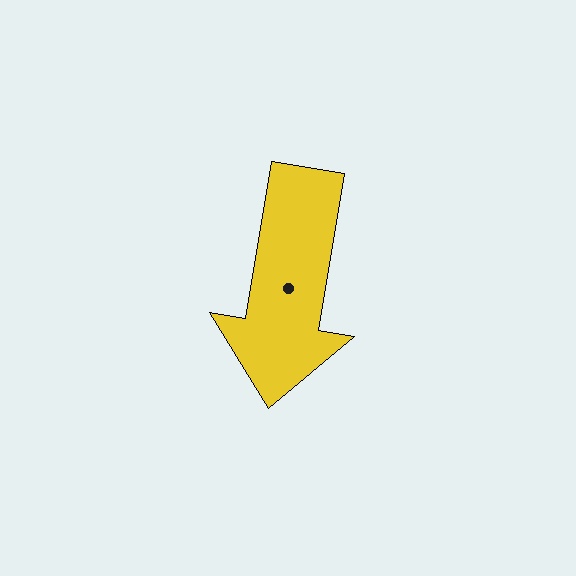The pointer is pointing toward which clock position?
Roughly 6 o'clock.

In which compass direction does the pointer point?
South.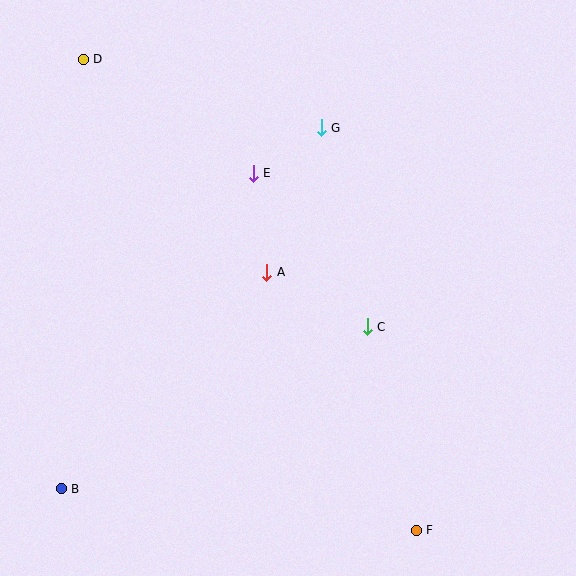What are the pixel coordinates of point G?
Point G is at (321, 128).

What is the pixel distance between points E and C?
The distance between E and C is 191 pixels.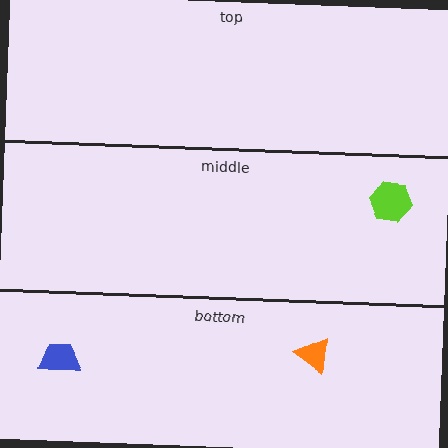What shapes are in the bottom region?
The orange triangle, the blue trapezoid.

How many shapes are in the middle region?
1.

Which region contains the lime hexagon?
The middle region.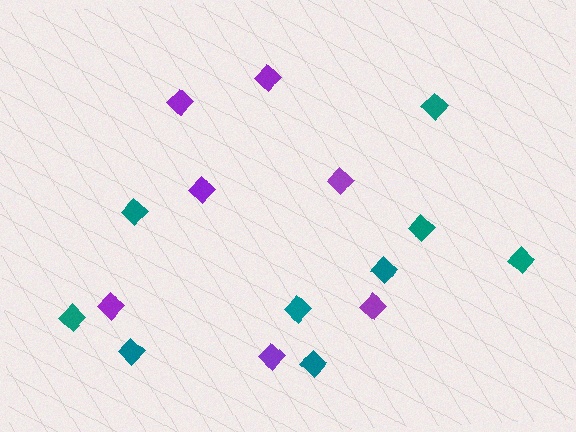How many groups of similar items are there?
There are 2 groups: one group of teal diamonds (9) and one group of purple diamonds (7).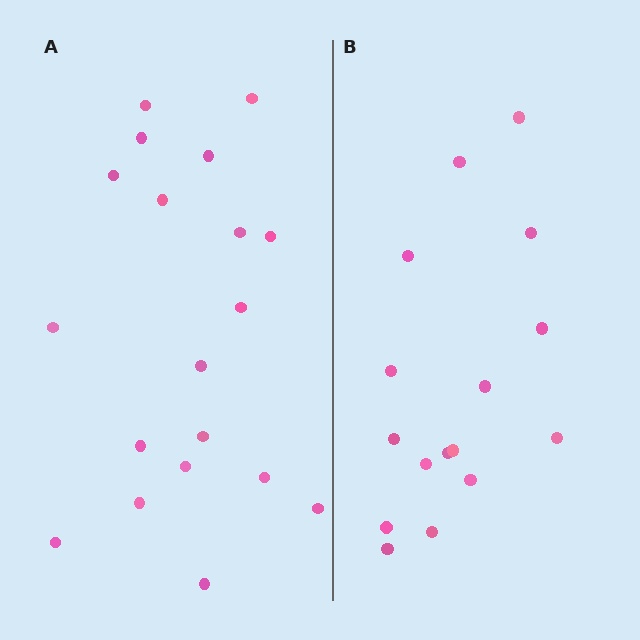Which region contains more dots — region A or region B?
Region A (the left region) has more dots.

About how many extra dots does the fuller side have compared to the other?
Region A has just a few more — roughly 2 or 3 more dots than region B.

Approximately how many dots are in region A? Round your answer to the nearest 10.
About 20 dots. (The exact count is 19, which rounds to 20.)